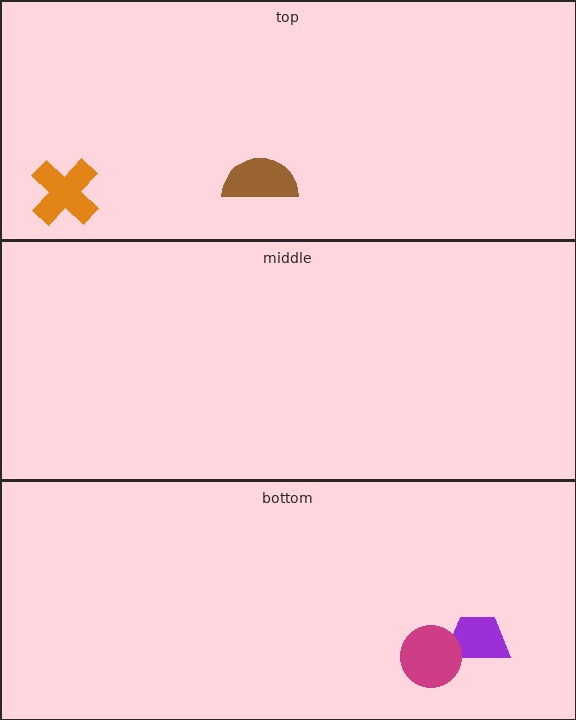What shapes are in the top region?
The brown semicircle, the orange cross.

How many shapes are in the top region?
2.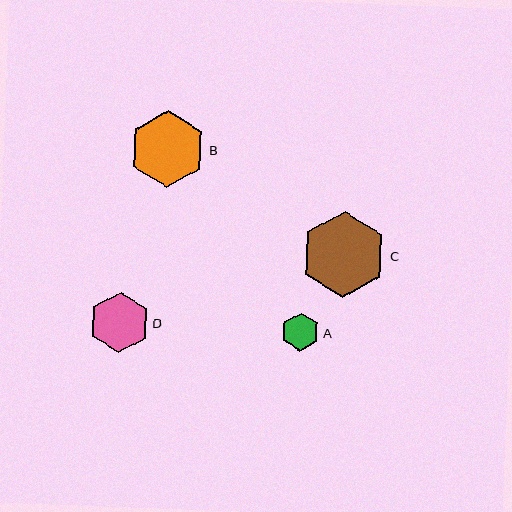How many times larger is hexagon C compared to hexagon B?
Hexagon C is approximately 1.1 times the size of hexagon B.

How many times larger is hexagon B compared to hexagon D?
Hexagon B is approximately 1.3 times the size of hexagon D.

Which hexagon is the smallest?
Hexagon A is the smallest with a size of approximately 38 pixels.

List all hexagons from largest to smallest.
From largest to smallest: C, B, D, A.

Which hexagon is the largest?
Hexagon C is the largest with a size of approximately 86 pixels.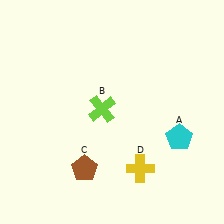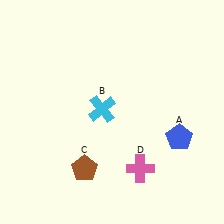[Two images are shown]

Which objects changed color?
A changed from cyan to blue. B changed from lime to cyan. D changed from yellow to pink.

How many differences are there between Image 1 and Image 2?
There are 3 differences between the two images.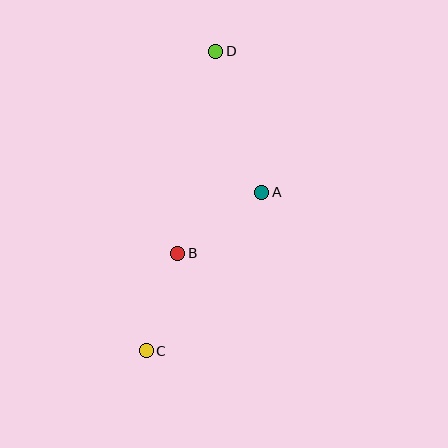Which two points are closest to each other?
Points B and C are closest to each other.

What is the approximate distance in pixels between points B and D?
The distance between B and D is approximately 206 pixels.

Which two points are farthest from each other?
Points C and D are farthest from each other.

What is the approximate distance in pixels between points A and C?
The distance between A and C is approximately 196 pixels.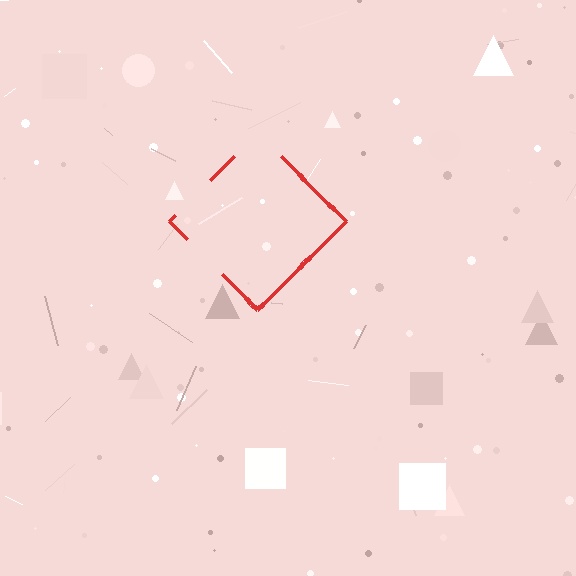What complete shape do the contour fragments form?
The contour fragments form a diamond.